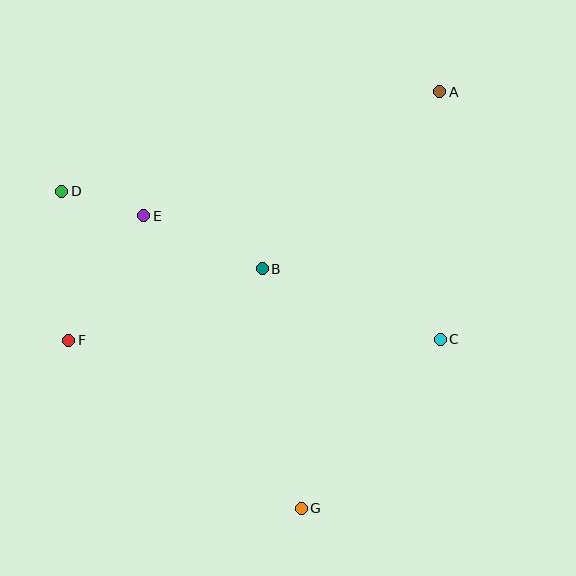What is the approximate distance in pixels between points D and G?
The distance between D and G is approximately 397 pixels.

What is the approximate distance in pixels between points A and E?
The distance between A and E is approximately 321 pixels.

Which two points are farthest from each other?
Points A and F are farthest from each other.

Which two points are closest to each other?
Points D and E are closest to each other.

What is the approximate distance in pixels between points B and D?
The distance between B and D is approximately 215 pixels.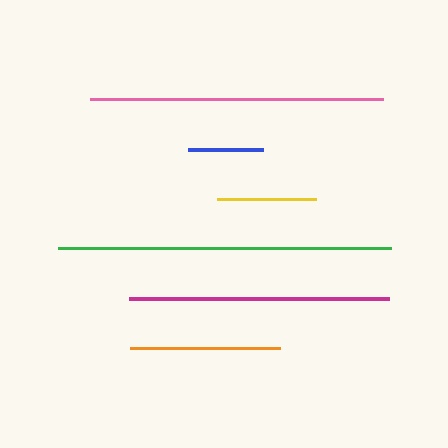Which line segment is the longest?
The green line is the longest at approximately 333 pixels.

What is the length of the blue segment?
The blue segment is approximately 75 pixels long.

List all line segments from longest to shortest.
From longest to shortest: green, pink, magenta, orange, yellow, blue.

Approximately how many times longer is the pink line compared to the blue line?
The pink line is approximately 3.9 times the length of the blue line.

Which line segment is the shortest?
The blue line is the shortest at approximately 75 pixels.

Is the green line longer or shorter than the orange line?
The green line is longer than the orange line.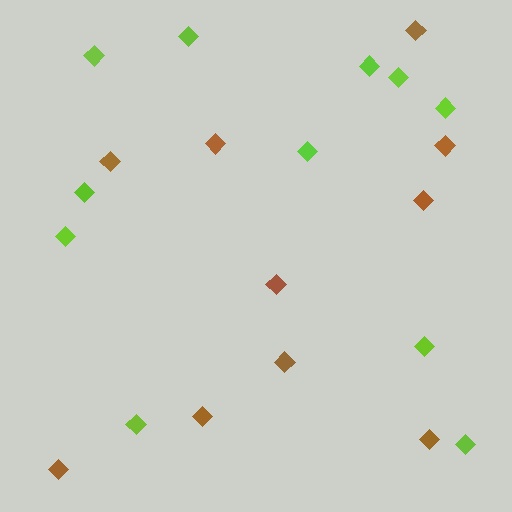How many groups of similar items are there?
There are 2 groups: one group of lime diamonds (11) and one group of brown diamonds (10).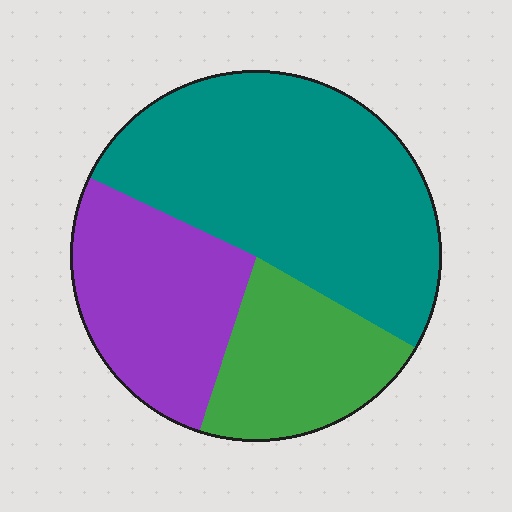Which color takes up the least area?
Green, at roughly 20%.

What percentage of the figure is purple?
Purple takes up about one quarter (1/4) of the figure.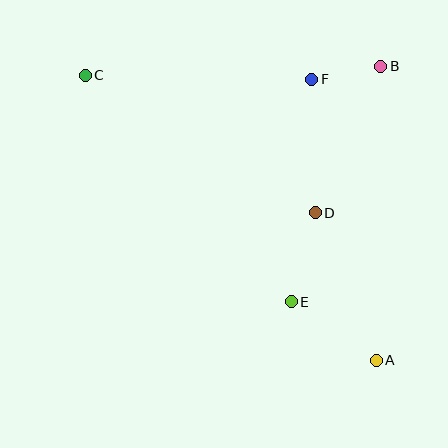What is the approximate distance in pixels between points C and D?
The distance between C and D is approximately 268 pixels.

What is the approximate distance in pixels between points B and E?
The distance between B and E is approximately 252 pixels.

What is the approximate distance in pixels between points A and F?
The distance between A and F is approximately 288 pixels.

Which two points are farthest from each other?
Points A and C are farthest from each other.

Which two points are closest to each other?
Points B and F are closest to each other.